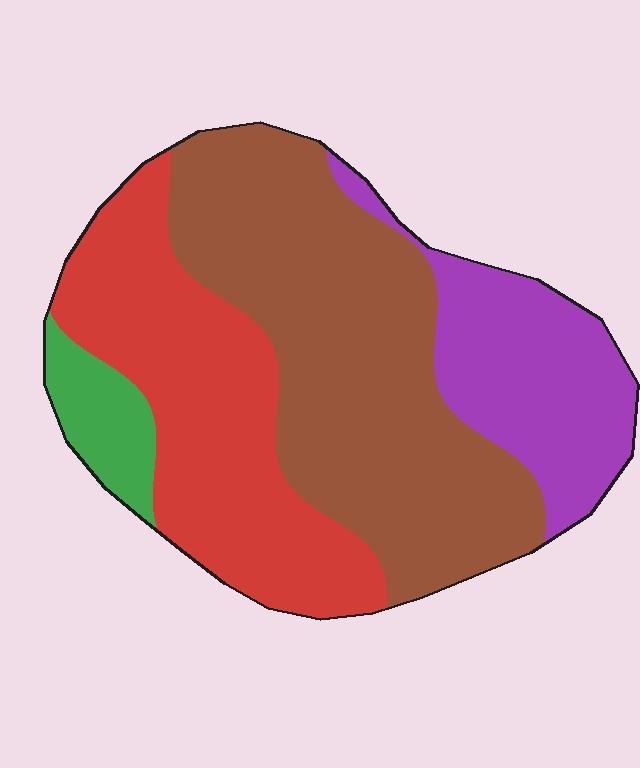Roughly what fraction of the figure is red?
Red covers around 30% of the figure.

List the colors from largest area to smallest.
From largest to smallest: brown, red, purple, green.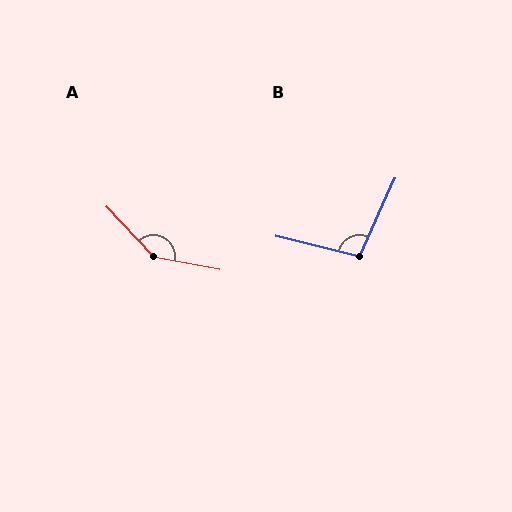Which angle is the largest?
A, at approximately 144 degrees.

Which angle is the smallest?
B, at approximately 100 degrees.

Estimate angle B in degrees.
Approximately 100 degrees.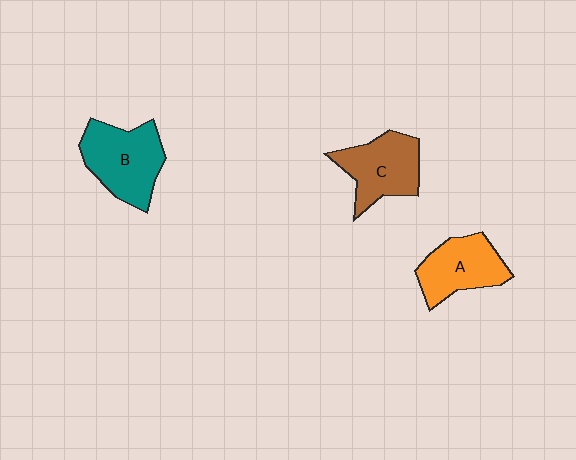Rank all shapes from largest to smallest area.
From largest to smallest: B (teal), C (brown), A (orange).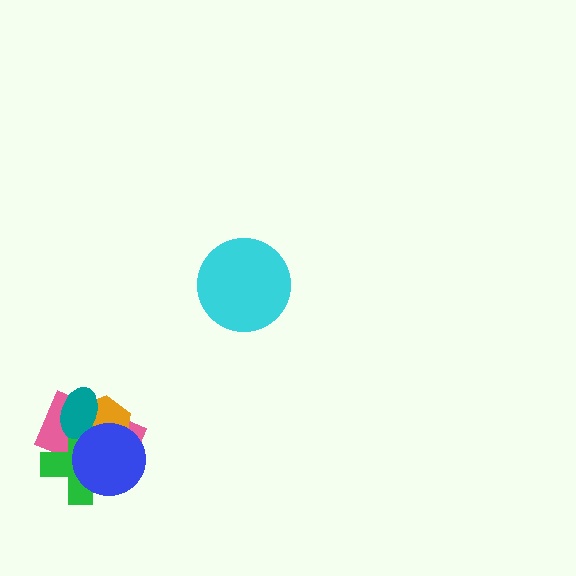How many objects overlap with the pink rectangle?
4 objects overlap with the pink rectangle.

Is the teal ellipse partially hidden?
Yes, it is partially covered by another shape.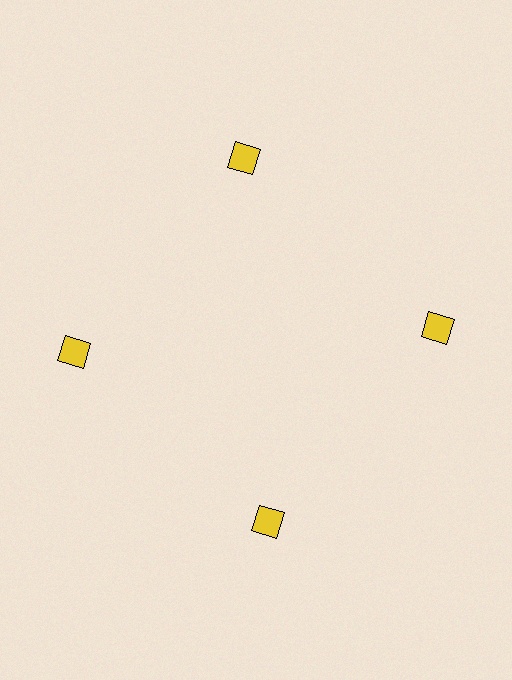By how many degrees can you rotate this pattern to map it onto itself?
The pattern maps onto itself every 90 degrees of rotation.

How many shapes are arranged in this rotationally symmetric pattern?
There are 4 shapes, arranged in 4 groups of 1.